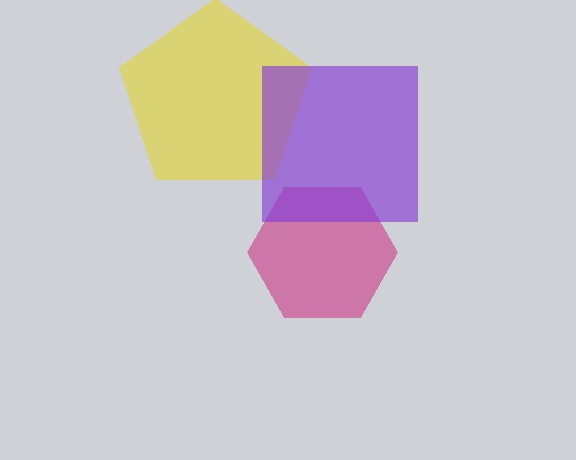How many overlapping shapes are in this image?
There are 3 overlapping shapes in the image.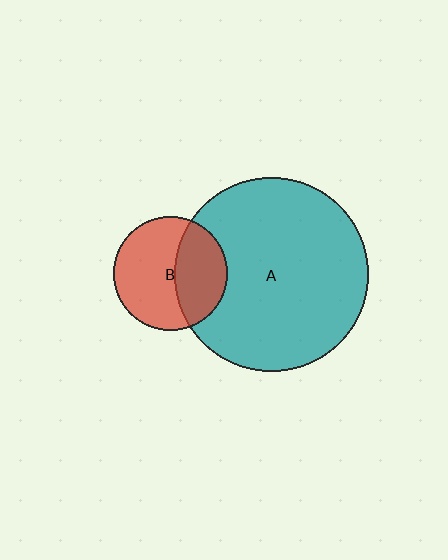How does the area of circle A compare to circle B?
Approximately 2.9 times.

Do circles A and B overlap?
Yes.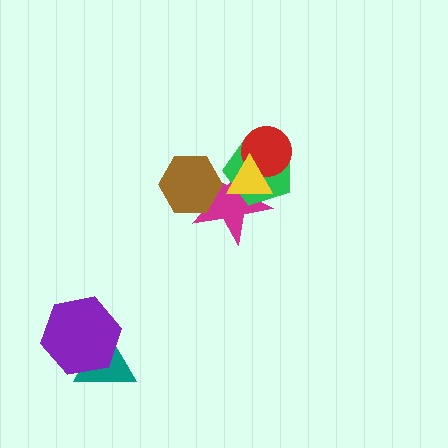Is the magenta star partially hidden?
Yes, it is partially covered by another shape.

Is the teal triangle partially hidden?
Yes, it is partially covered by another shape.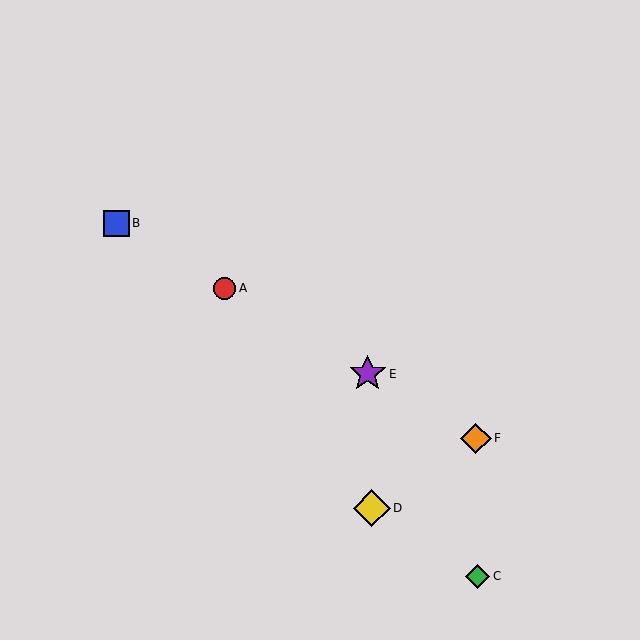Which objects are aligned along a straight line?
Objects A, B, E, F are aligned along a straight line.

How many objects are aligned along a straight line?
4 objects (A, B, E, F) are aligned along a straight line.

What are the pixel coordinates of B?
Object B is at (116, 223).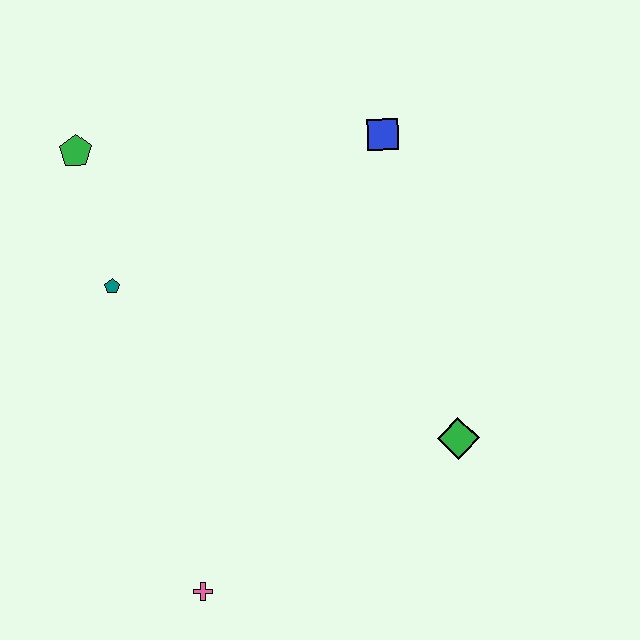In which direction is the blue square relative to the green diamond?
The blue square is above the green diamond.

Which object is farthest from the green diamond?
The green pentagon is farthest from the green diamond.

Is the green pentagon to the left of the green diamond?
Yes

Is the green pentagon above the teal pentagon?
Yes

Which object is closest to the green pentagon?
The teal pentagon is closest to the green pentagon.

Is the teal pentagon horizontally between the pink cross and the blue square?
No